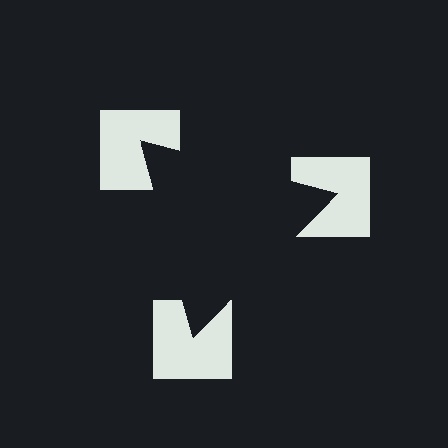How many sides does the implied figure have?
3 sides.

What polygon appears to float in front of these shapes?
An illusory triangle — its edges are inferred from the aligned wedge cuts in the notched squares, not physically drawn.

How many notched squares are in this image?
There are 3 — one at each vertex of the illusory triangle.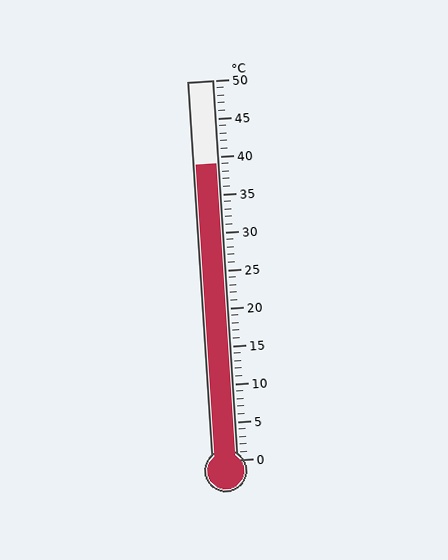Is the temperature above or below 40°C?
The temperature is below 40°C.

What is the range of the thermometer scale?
The thermometer scale ranges from 0°C to 50°C.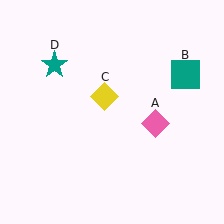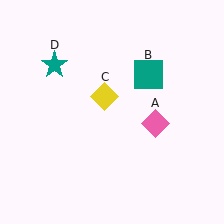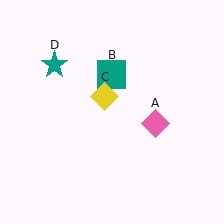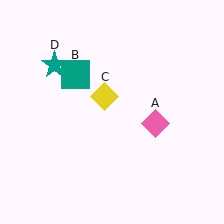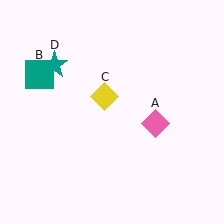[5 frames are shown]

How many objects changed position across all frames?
1 object changed position: teal square (object B).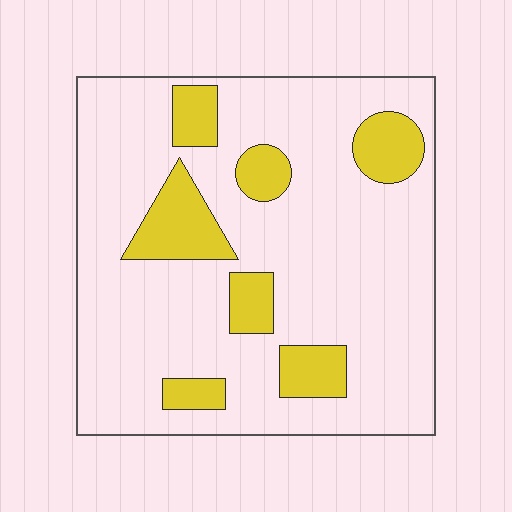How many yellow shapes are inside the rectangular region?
7.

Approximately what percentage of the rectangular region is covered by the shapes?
Approximately 20%.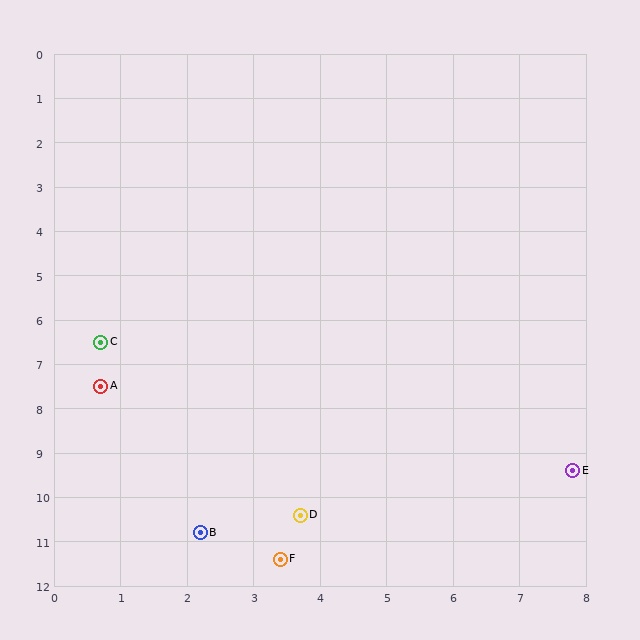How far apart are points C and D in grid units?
Points C and D are about 4.9 grid units apart.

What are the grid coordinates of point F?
Point F is at approximately (3.4, 11.4).